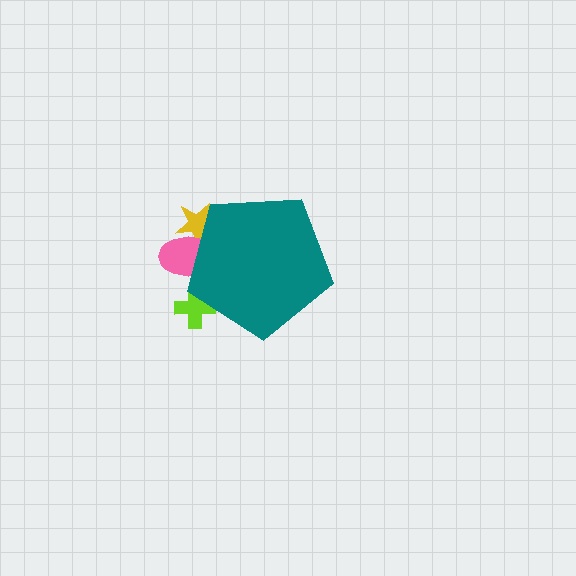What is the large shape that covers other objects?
A teal pentagon.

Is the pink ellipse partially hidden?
Yes, the pink ellipse is partially hidden behind the teal pentagon.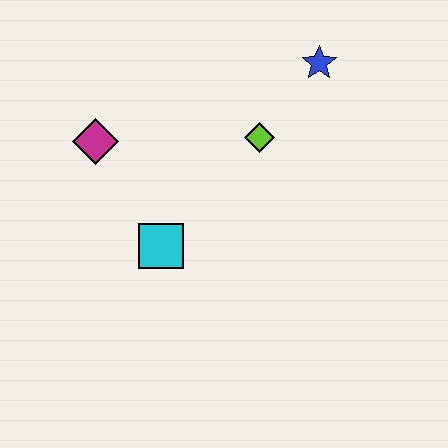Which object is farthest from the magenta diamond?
The blue star is farthest from the magenta diamond.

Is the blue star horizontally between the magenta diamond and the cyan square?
No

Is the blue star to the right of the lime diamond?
Yes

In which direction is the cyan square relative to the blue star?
The cyan square is below the blue star.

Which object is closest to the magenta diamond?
The cyan square is closest to the magenta diamond.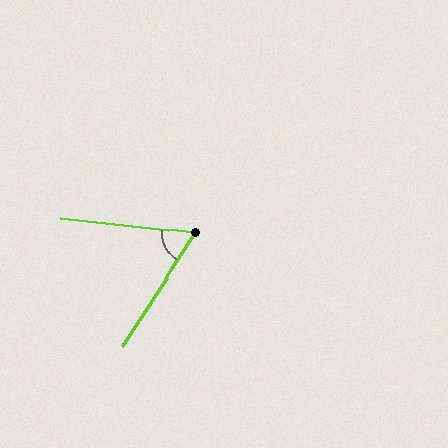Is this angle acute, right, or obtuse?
It is acute.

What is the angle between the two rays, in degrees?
Approximately 63 degrees.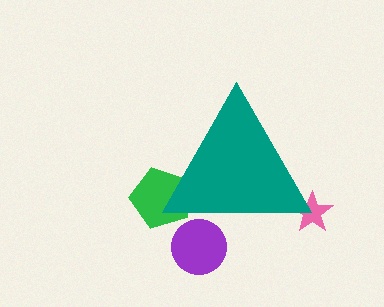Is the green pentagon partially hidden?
Yes, the green pentagon is partially hidden behind the teal triangle.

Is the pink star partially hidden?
Yes, the pink star is partially hidden behind the teal triangle.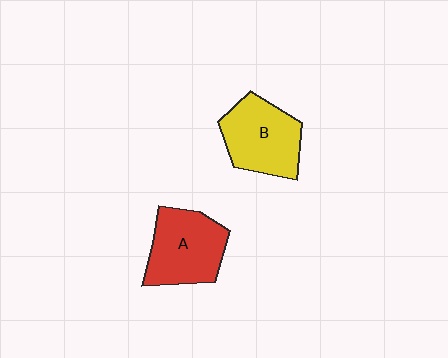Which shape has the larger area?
Shape A (red).